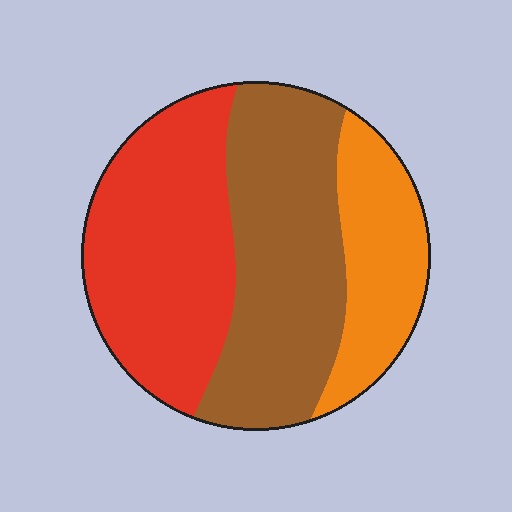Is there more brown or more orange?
Brown.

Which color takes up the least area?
Orange, at roughly 20%.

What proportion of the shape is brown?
Brown covers 40% of the shape.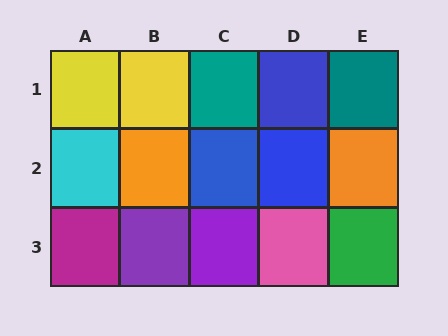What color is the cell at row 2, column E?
Orange.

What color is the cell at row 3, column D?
Pink.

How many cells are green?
1 cell is green.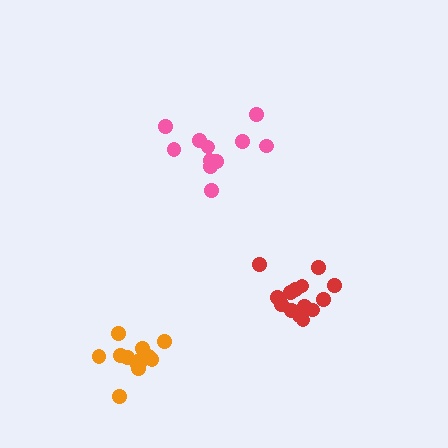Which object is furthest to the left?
The orange cluster is leftmost.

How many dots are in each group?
Group 1: 11 dots, Group 2: 14 dots, Group 3: 13 dots (38 total).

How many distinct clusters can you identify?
There are 3 distinct clusters.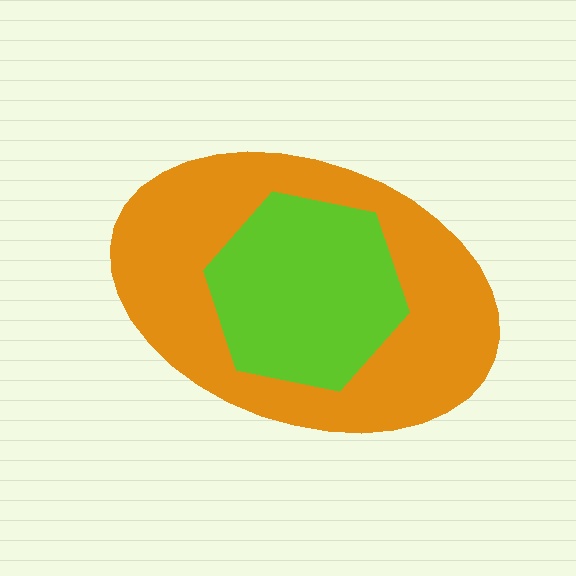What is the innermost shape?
The lime hexagon.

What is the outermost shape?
The orange ellipse.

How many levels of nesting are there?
2.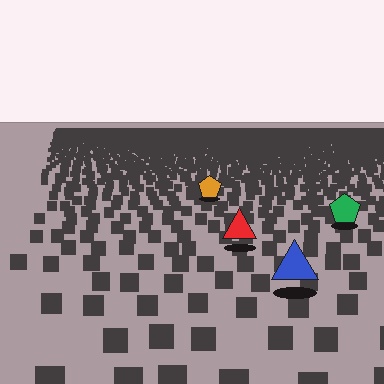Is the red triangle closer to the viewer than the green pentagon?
Yes. The red triangle is closer — you can tell from the texture gradient: the ground texture is coarser near it.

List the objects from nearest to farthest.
From nearest to farthest: the blue triangle, the red triangle, the green pentagon, the orange pentagon.